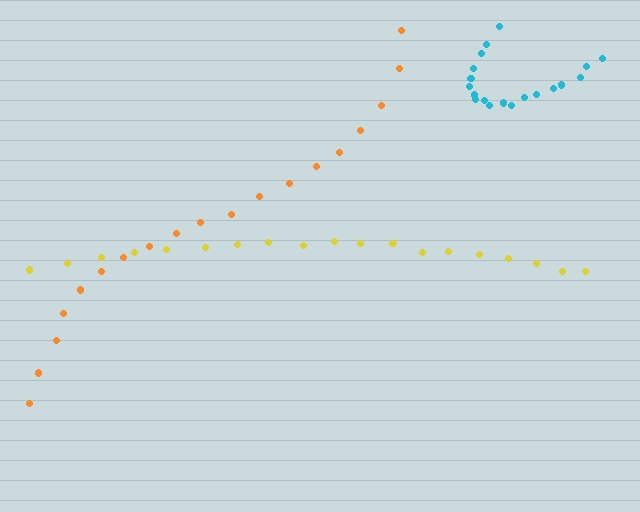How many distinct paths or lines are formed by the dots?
There are 3 distinct paths.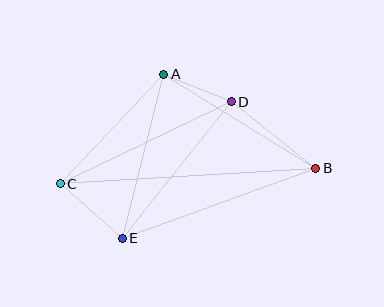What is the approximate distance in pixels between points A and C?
The distance between A and C is approximately 151 pixels.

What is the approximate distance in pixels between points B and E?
The distance between B and E is approximately 205 pixels.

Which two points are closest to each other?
Points A and D are closest to each other.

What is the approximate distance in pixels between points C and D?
The distance between C and D is approximately 190 pixels.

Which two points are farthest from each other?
Points B and C are farthest from each other.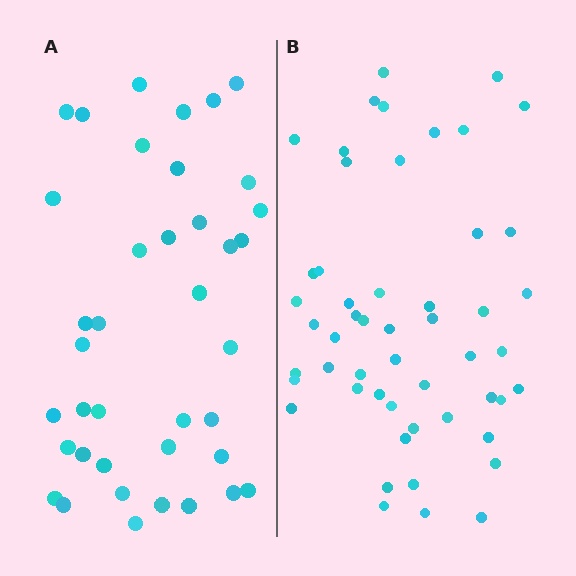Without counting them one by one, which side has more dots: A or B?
Region B (the right region) has more dots.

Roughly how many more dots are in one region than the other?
Region B has approximately 15 more dots than region A.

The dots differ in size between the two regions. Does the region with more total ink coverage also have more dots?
No. Region A has more total ink coverage because its dots are larger, but region B actually contains more individual dots. Total area can be misleading — the number of items is what matters here.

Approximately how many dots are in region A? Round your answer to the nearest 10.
About 40 dots. (The exact count is 39, which rounds to 40.)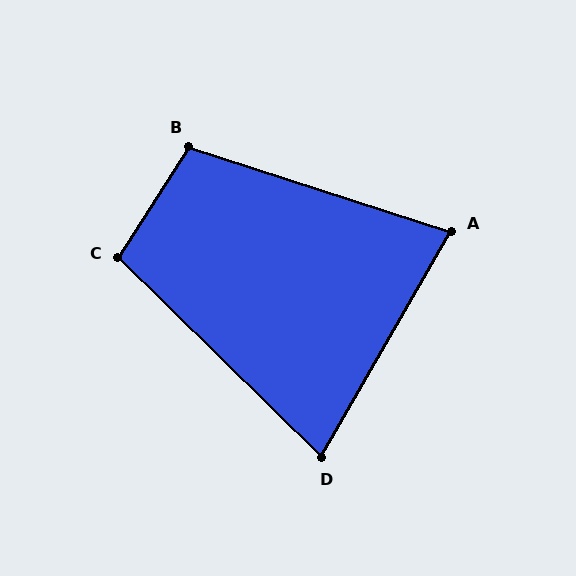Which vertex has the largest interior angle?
B, at approximately 105 degrees.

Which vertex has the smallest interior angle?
D, at approximately 75 degrees.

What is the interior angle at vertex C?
Approximately 102 degrees (obtuse).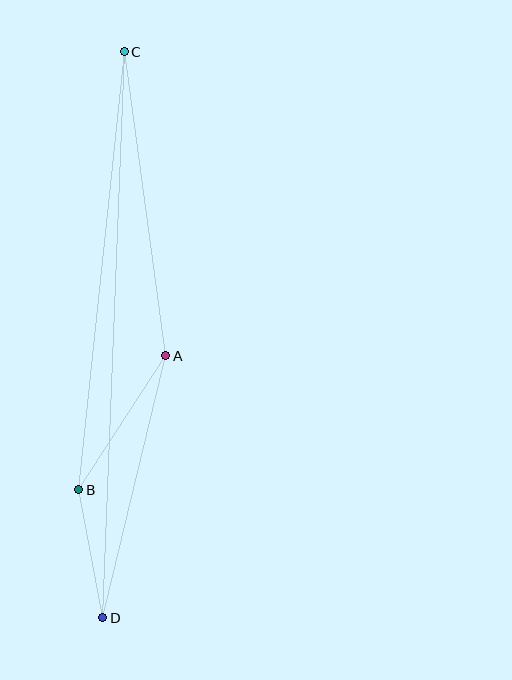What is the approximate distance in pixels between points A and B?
The distance between A and B is approximately 160 pixels.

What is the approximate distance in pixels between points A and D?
The distance between A and D is approximately 270 pixels.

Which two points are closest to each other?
Points B and D are closest to each other.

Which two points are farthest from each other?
Points C and D are farthest from each other.